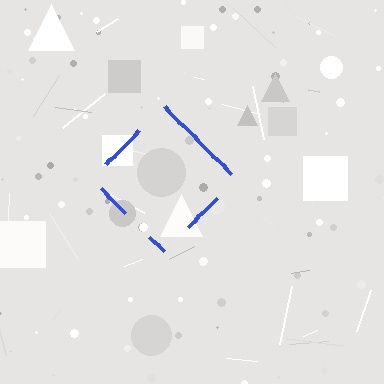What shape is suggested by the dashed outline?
The dashed outline suggests a diamond.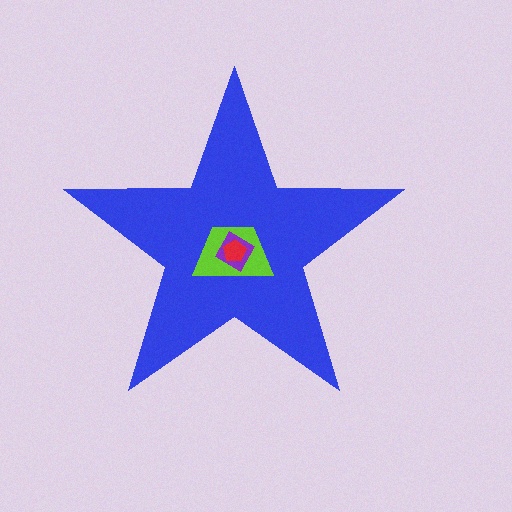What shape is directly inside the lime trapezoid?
The purple square.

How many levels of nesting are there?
4.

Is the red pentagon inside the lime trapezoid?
Yes.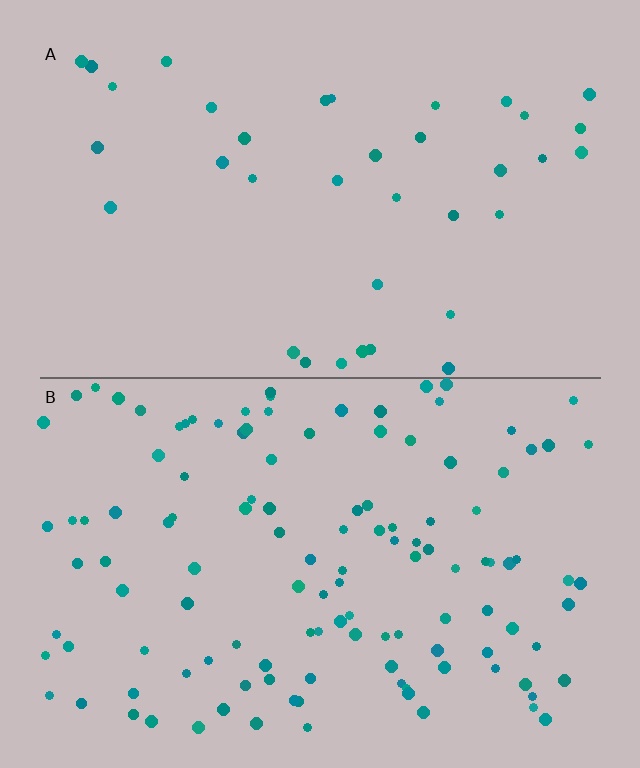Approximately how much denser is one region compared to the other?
Approximately 3.4× — region B over region A.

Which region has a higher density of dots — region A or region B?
B (the bottom).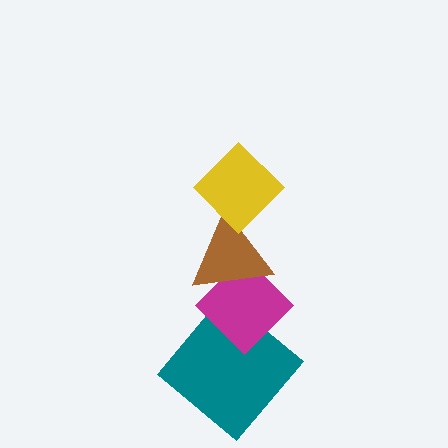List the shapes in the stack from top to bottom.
From top to bottom: the yellow diamond, the brown triangle, the magenta diamond, the teal diamond.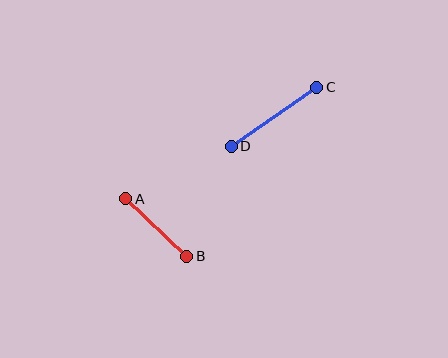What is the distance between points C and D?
The distance is approximately 104 pixels.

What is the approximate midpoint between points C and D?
The midpoint is at approximately (274, 117) pixels.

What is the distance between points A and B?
The distance is approximately 84 pixels.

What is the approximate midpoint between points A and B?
The midpoint is at approximately (156, 227) pixels.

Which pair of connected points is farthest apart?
Points C and D are farthest apart.